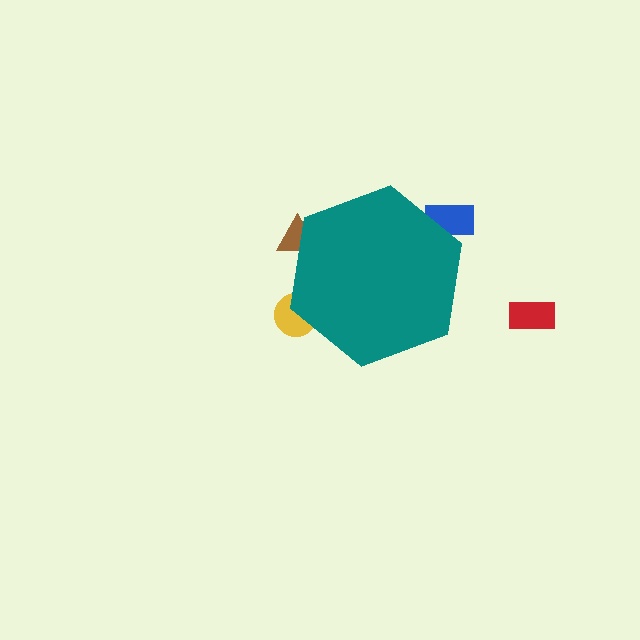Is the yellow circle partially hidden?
Yes, the yellow circle is partially hidden behind the teal hexagon.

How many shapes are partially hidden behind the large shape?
3 shapes are partially hidden.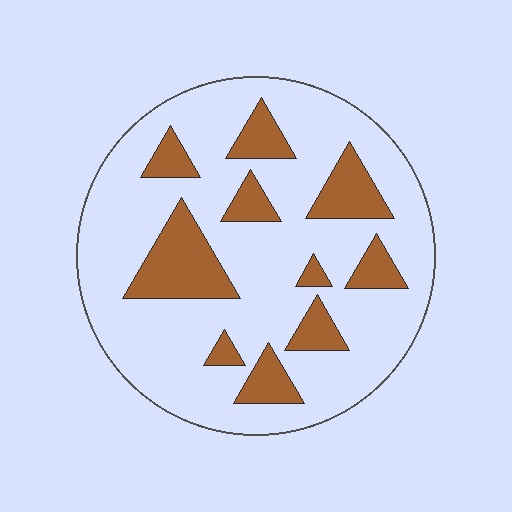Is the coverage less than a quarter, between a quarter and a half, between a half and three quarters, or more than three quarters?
Less than a quarter.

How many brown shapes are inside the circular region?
10.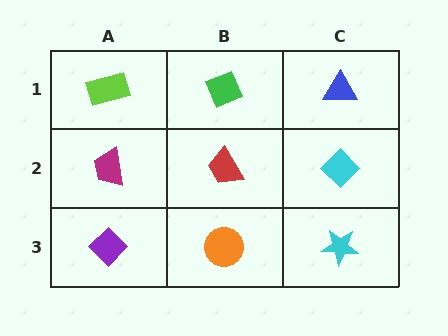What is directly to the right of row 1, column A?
A green diamond.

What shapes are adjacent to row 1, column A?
A magenta trapezoid (row 2, column A), a green diamond (row 1, column B).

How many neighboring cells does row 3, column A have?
2.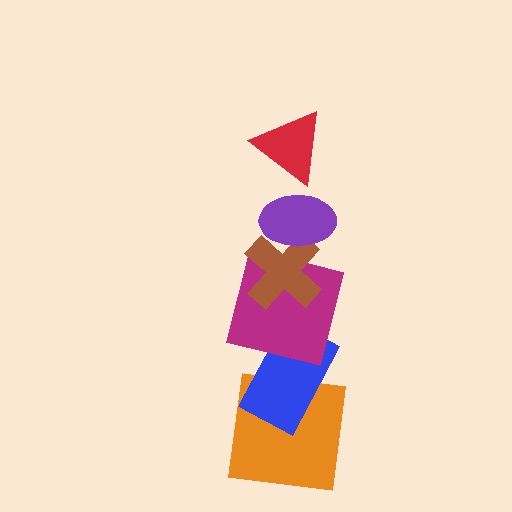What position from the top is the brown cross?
The brown cross is 3rd from the top.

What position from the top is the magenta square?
The magenta square is 4th from the top.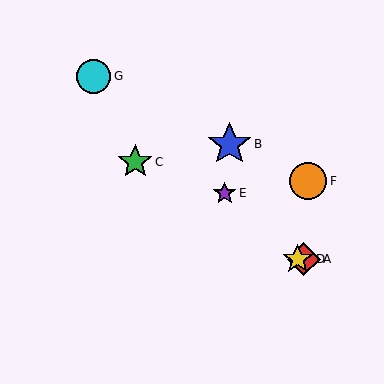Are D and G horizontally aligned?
No, D is at y≈259 and G is at y≈76.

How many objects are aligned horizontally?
2 objects (A, D) are aligned horizontally.